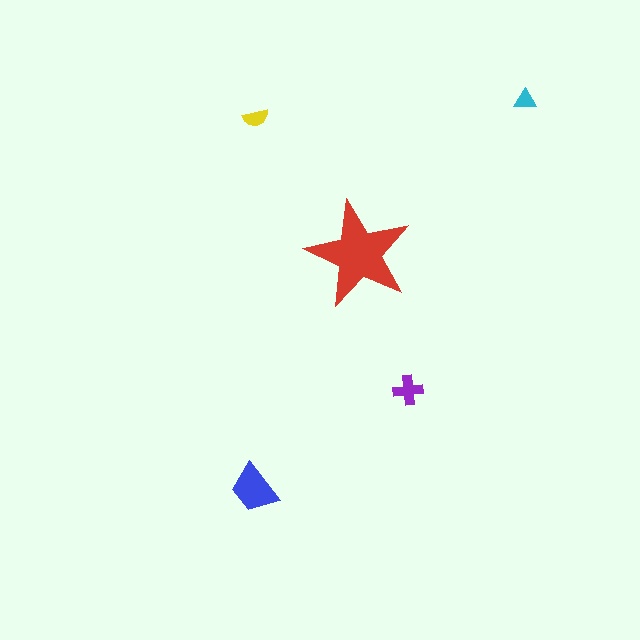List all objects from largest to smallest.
The red star, the blue trapezoid, the purple cross, the yellow semicircle, the cyan triangle.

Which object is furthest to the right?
The cyan triangle is rightmost.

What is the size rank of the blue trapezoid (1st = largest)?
2nd.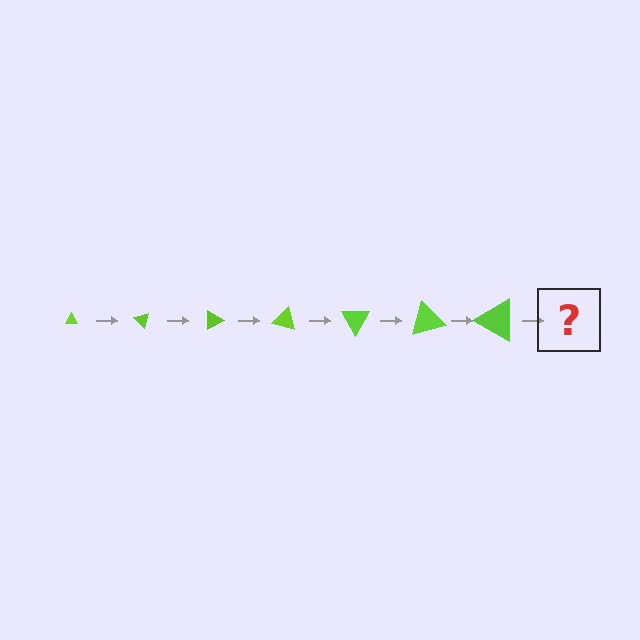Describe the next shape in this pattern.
It should be a triangle, larger than the previous one and rotated 315 degrees from the start.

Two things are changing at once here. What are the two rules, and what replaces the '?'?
The two rules are that the triangle grows larger each step and it rotates 45 degrees each step. The '?' should be a triangle, larger than the previous one and rotated 315 degrees from the start.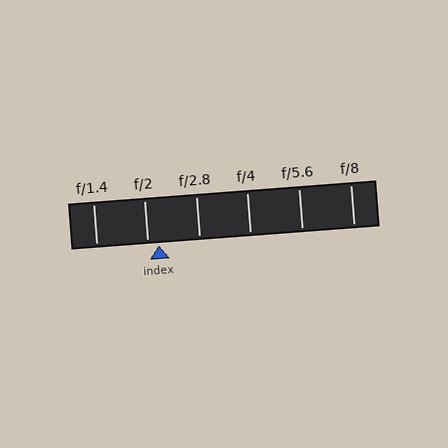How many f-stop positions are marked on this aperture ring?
There are 6 f-stop positions marked.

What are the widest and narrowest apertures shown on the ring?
The widest aperture shown is f/1.4 and the narrowest is f/8.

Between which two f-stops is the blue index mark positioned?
The index mark is between f/2 and f/2.8.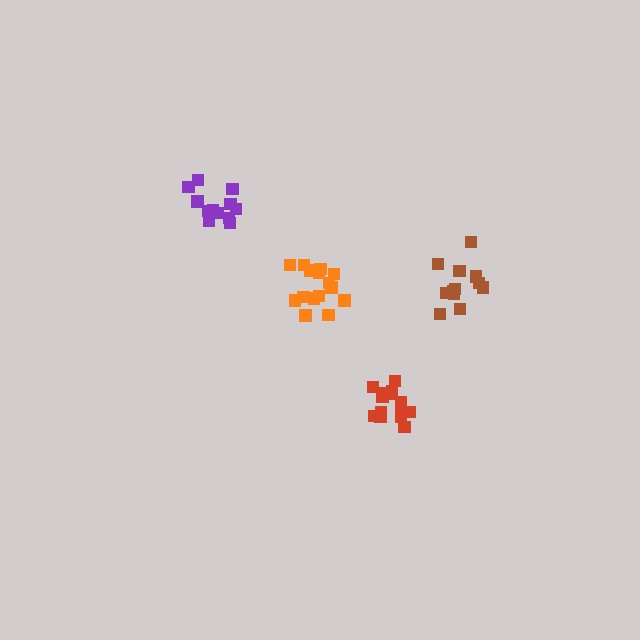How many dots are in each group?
Group 1: 12 dots, Group 2: 15 dots, Group 3: 12 dots, Group 4: 14 dots (53 total).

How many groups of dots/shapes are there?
There are 4 groups.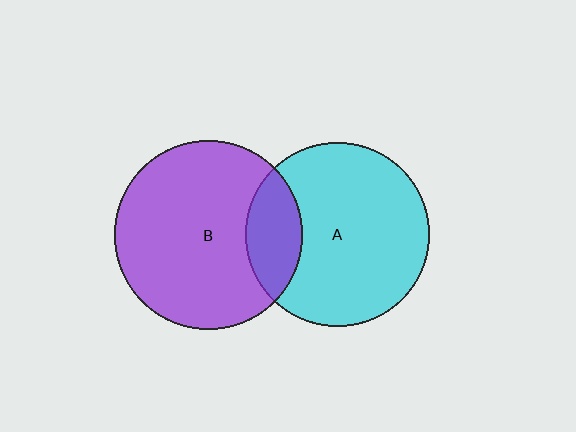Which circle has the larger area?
Circle B (purple).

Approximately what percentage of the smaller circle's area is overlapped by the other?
Approximately 20%.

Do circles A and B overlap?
Yes.